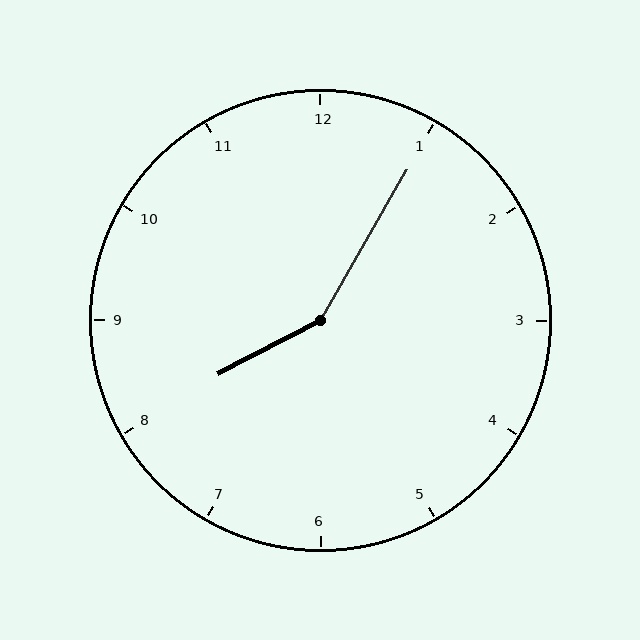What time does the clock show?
8:05.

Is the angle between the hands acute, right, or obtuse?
It is obtuse.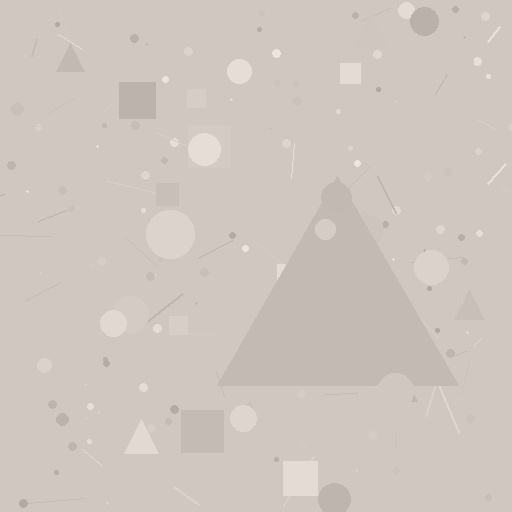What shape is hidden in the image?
A triangle is hidden in the image.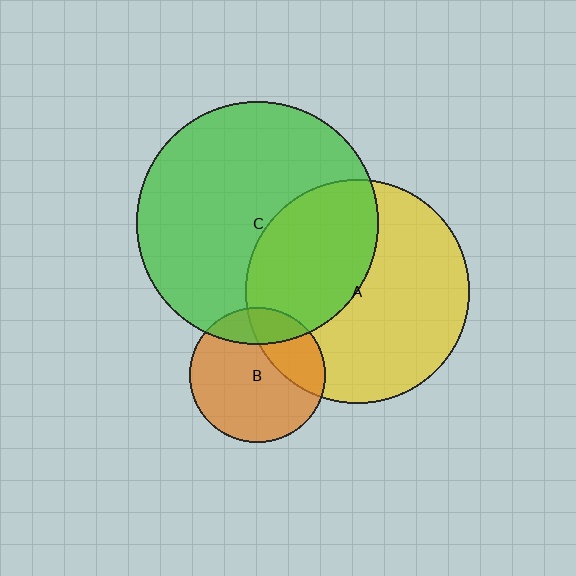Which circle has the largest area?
Circle C (green).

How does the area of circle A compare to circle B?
Approximately 2.7 times.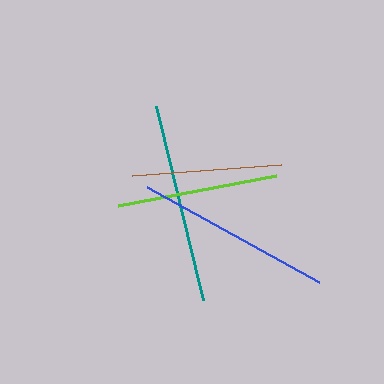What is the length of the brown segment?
The brown segment is approximately 150 pixels long.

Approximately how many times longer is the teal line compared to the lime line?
The teal line is approximately 1.2 times the length of the lime line.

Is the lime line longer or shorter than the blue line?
The blue line is longer than the lime line.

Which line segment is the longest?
The teal line is the longest at approximately 199 pixels.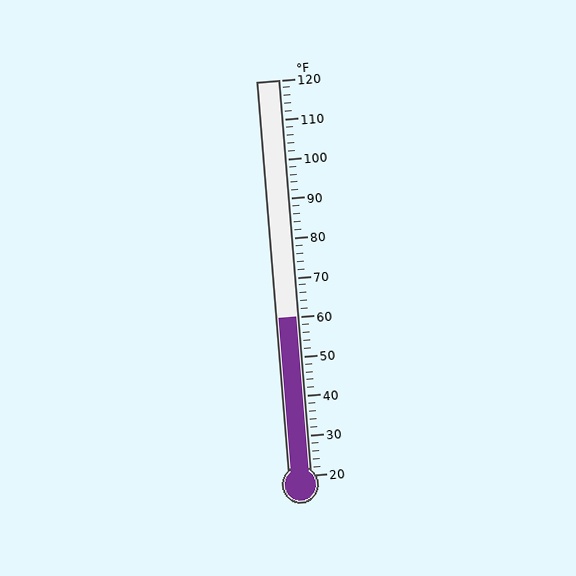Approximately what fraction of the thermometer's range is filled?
The thermometer is filled to approximately 40% of its range.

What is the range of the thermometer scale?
The thermometer scale ranges from 20°F to 120°F.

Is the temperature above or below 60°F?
The temperature is at 60°F.